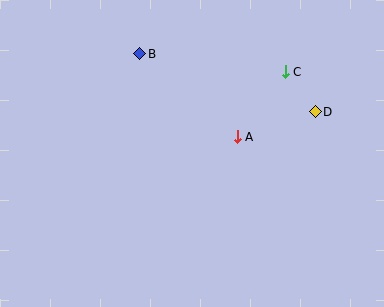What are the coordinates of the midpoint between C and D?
The midpoint between C and D is at (300, 92).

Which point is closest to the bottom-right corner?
Point D is closest to the bottom-right corner.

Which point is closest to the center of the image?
Point A at (237, 137) is closest to the center.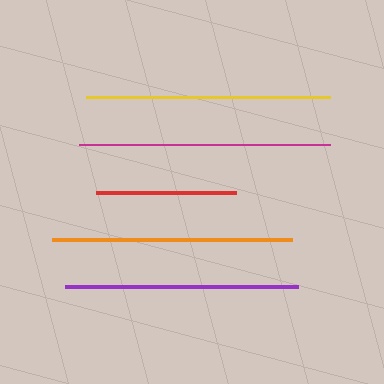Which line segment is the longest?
The magenta line is the longest at approximately 251 pixels.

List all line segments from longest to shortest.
From longest to shortest: magenta, yellow, orange, purple, red.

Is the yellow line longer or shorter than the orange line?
The yellow line is longer than the orange line.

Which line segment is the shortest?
The red line is the shortest at approximately 140 pixels.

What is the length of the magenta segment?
The magenta segment is approximately 251 pixels long.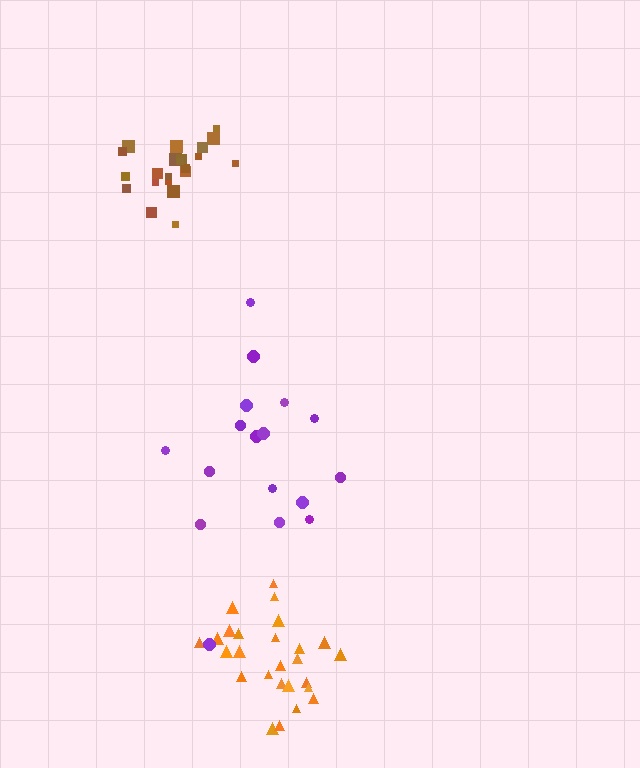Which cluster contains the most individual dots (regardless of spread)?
Orange (26).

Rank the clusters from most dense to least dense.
brown, orange, purple.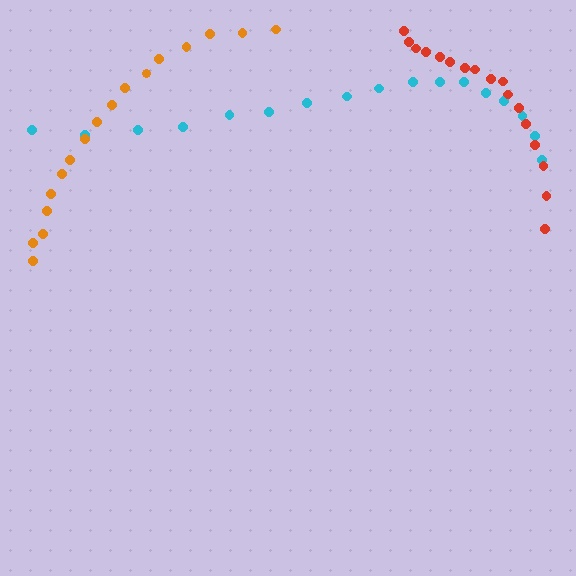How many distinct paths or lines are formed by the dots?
There are 3 distinct paths.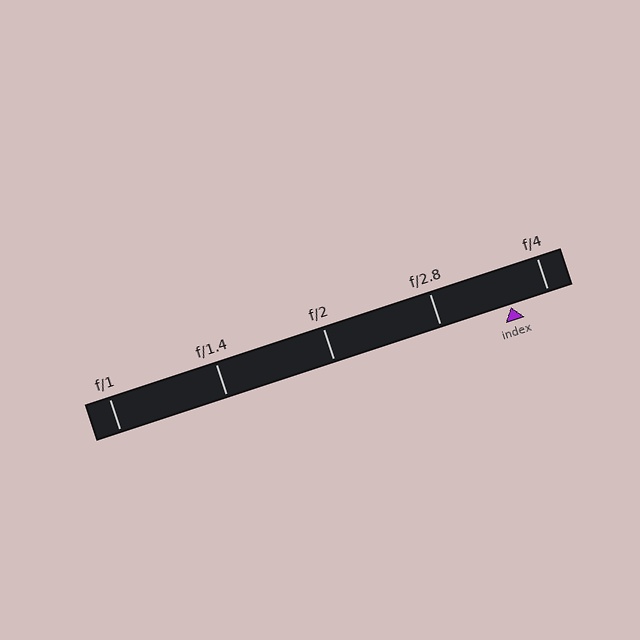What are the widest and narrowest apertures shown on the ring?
The widest aperture shown is f/1 and the narrowest is f/4.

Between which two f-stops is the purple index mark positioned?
The index mark is between f/2.8 and f/4.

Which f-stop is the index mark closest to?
The index mark is closest to f/4.